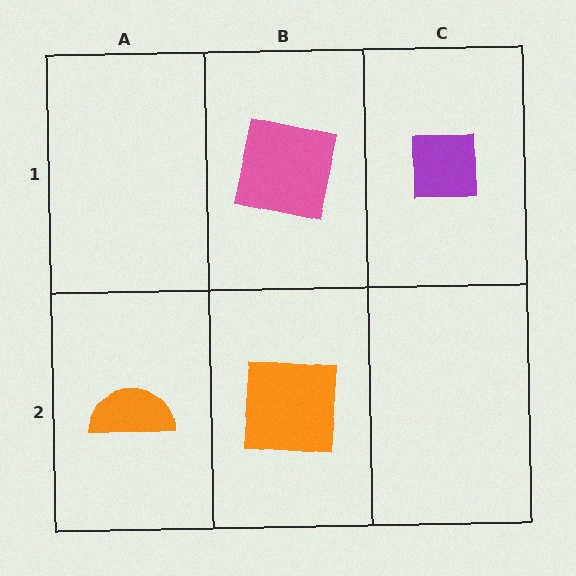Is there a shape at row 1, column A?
No, that cell is empty.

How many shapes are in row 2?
2 shapes.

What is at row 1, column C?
A purple square.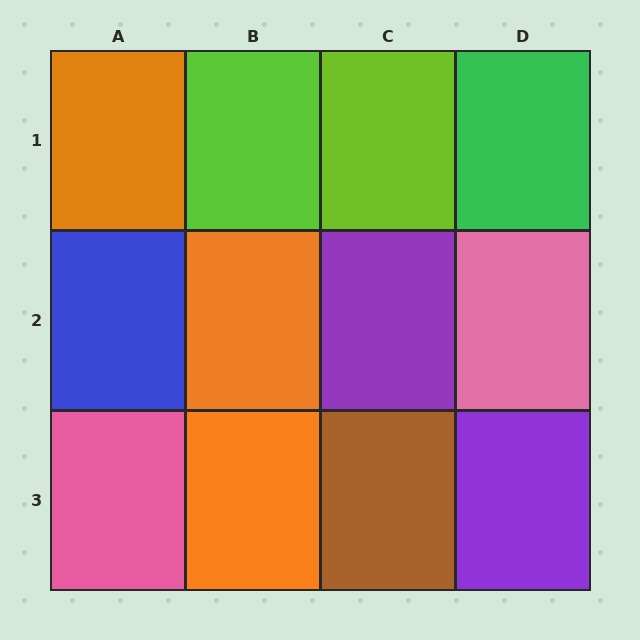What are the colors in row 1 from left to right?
Orange, lime, lime, green.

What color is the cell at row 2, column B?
Orange.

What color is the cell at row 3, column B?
Orange.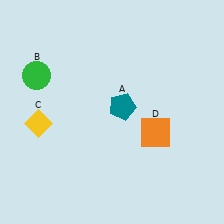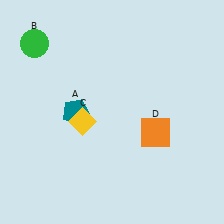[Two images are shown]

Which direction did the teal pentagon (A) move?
The teal pentagon (A) moved left.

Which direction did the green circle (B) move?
The green circle (B) moved up.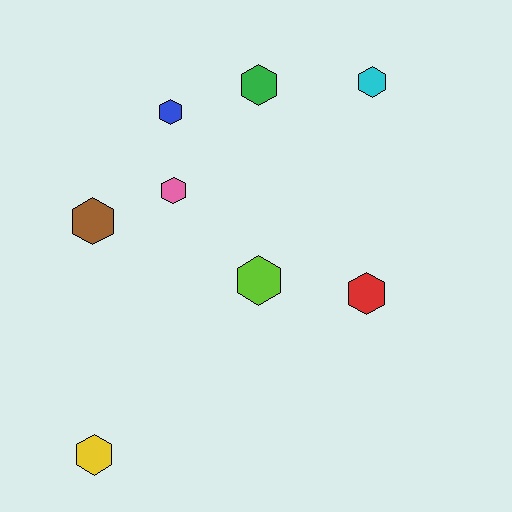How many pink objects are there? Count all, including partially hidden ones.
There is 1 pink object.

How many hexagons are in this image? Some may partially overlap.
There are 8 hexagons.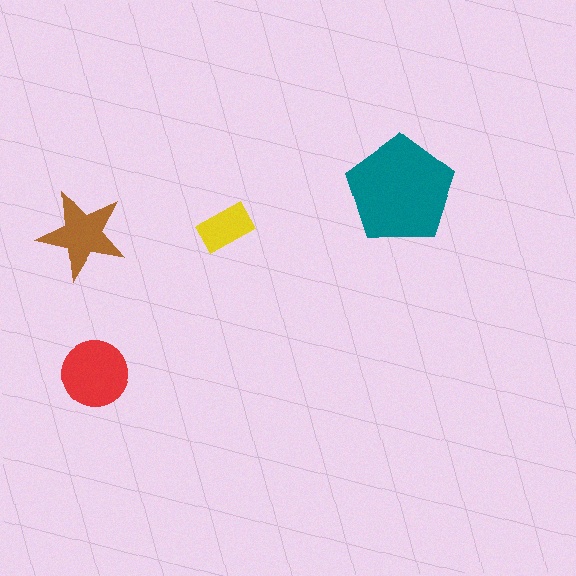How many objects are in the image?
There are 4 objects in the image.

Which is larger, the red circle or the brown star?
The red circle.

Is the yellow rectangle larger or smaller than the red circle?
Smaller.